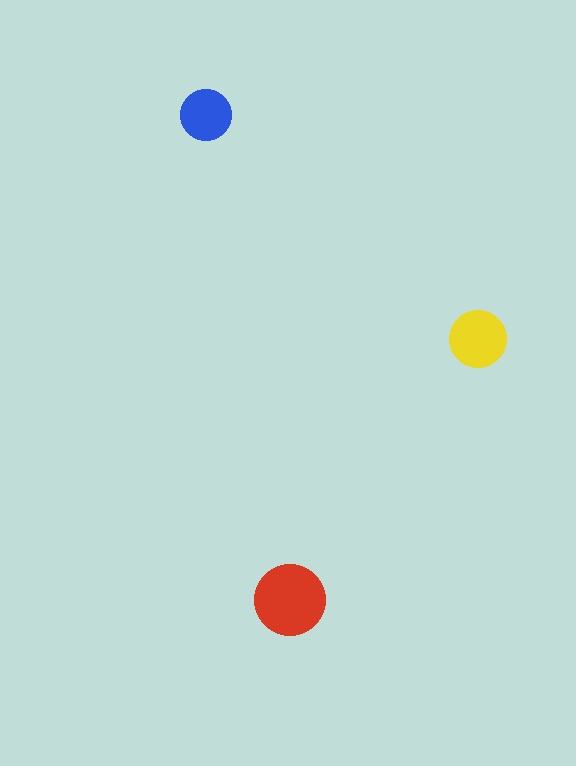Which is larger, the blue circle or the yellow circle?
The yellow one.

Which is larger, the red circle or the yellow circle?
The red one.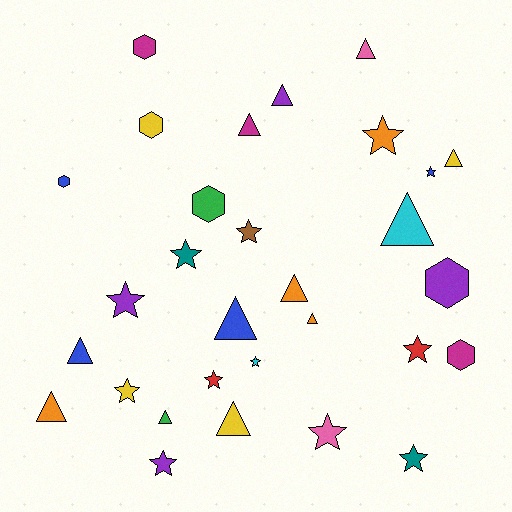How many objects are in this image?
There are 30 objects.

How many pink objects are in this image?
There are 2 pink objects.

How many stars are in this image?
There are 12 stars.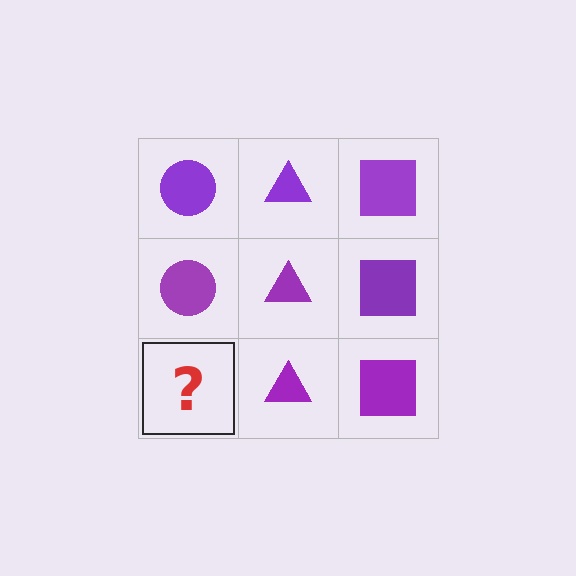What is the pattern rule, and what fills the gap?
The rule is that each column has a consistent shape. The gap should be filled with a purple circle.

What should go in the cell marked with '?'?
The missing cell should contain a purple circle.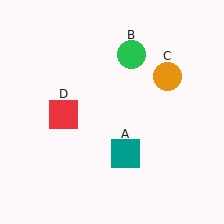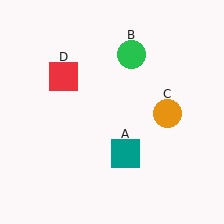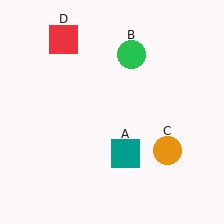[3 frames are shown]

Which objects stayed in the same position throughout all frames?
Teal square (object A) and green circle (object B) remained stationary.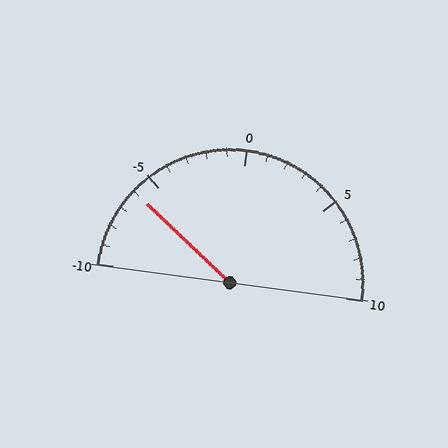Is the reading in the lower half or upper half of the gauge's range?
The reading is in the lower half of the range (-10 to 10).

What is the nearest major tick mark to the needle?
The nearest major tick mark is -5.